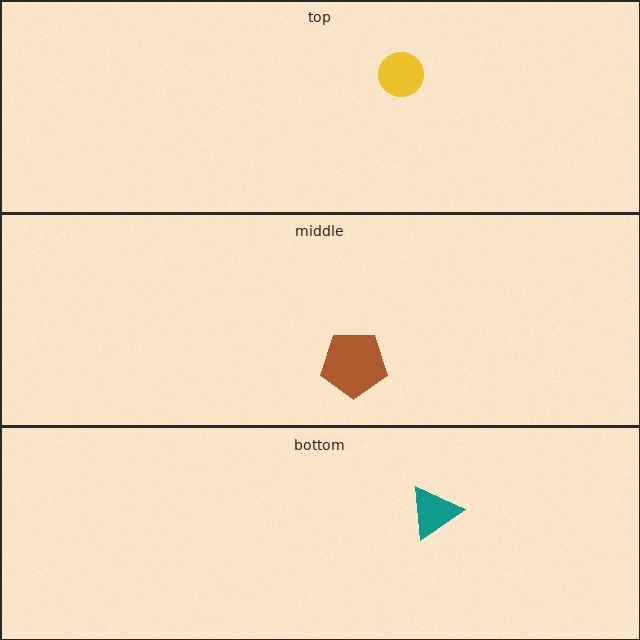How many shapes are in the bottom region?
1.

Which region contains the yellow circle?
The top region.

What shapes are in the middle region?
The brown pentagon.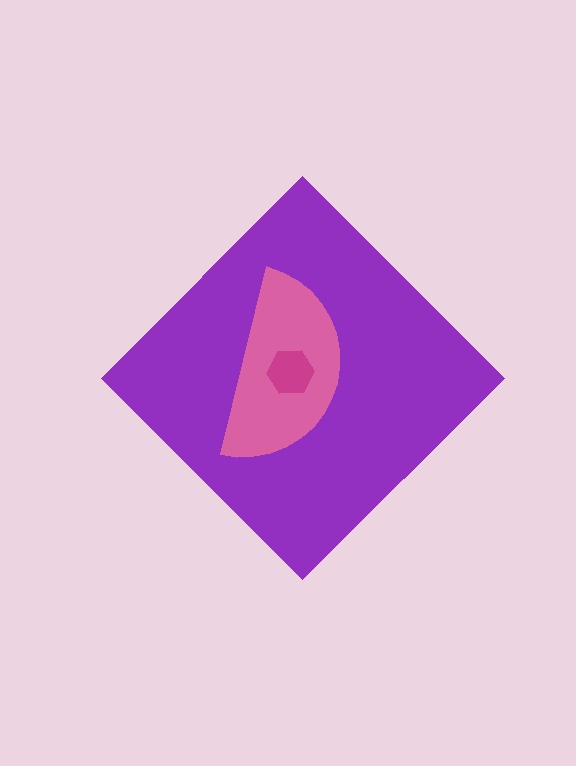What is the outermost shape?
The purple diamond.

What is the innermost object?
The magenta hexagon.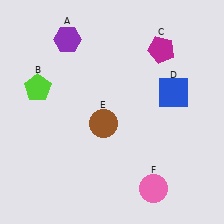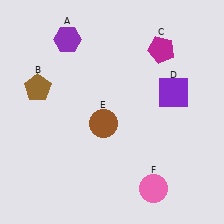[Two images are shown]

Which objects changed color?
B changed from lime to brown. D changed from blue to purple.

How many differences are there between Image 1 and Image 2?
There are 2 differences between the two images.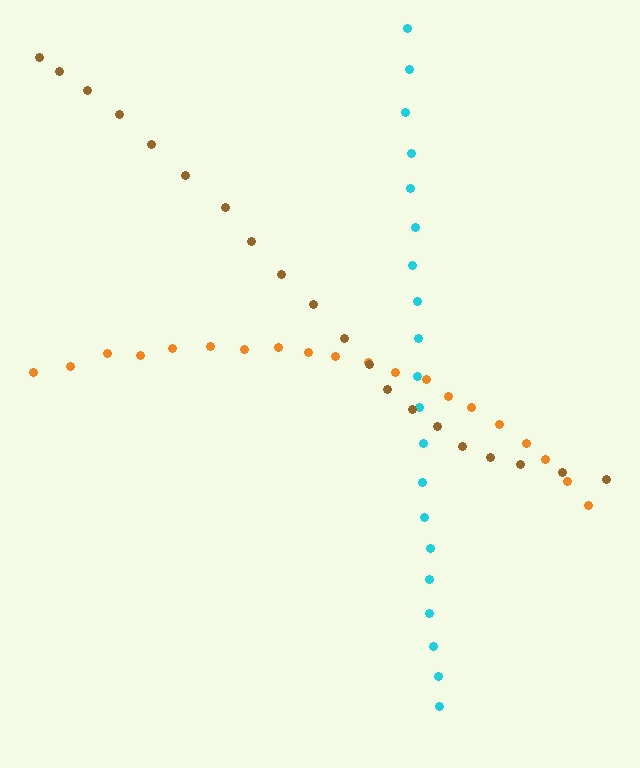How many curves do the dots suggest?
There are 3 distinct paths.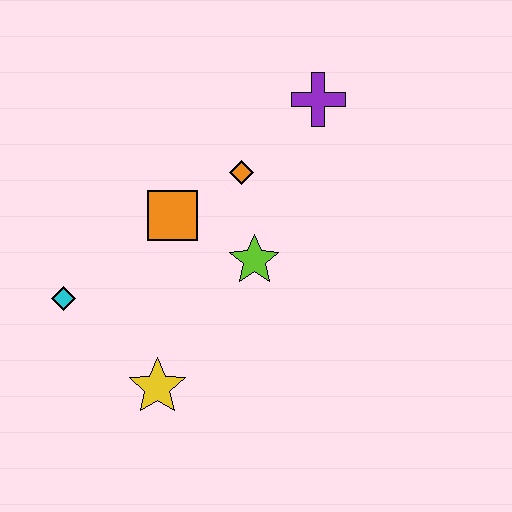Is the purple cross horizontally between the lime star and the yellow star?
No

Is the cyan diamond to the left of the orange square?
Yes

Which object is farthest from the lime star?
The cyan diamond is farthest from the lime star.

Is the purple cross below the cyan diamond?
No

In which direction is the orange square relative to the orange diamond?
The orange square is to the left of the orange diamond.